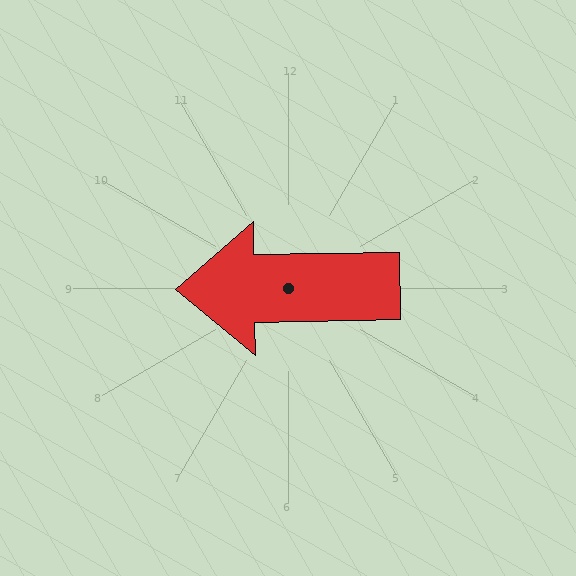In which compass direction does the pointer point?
West.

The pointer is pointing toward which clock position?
Roughly 9 o'clock.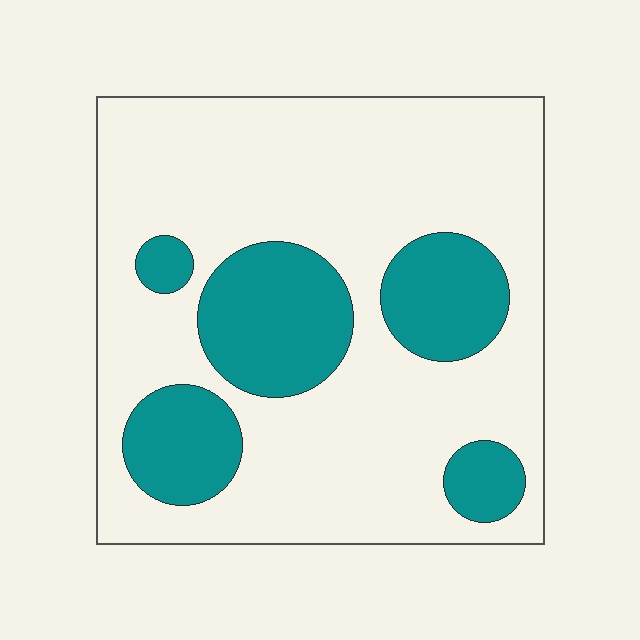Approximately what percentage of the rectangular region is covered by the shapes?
Approximately 25%.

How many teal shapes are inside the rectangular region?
5.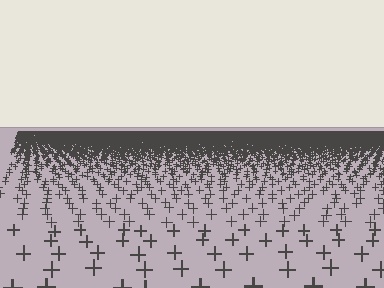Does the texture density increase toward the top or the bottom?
Density increases toward the top.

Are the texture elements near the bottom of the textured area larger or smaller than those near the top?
Larger. Near the bottom, elements are closer to the viewer and appear at a bigger on-screen size.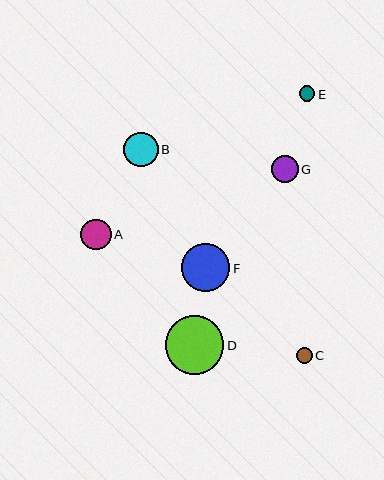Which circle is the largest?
Circle D is the largest with a size of approximately 59 pixels.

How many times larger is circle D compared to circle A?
Circle D is approximately 1.9 times the size of circle A.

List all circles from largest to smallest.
From largest to smallest: D, F, B, A, G, E, C.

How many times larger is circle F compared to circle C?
Circle F is approximately 3.1 times the size of circle C.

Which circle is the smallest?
Circle C is the smallest with a size of approximately 16 pixels.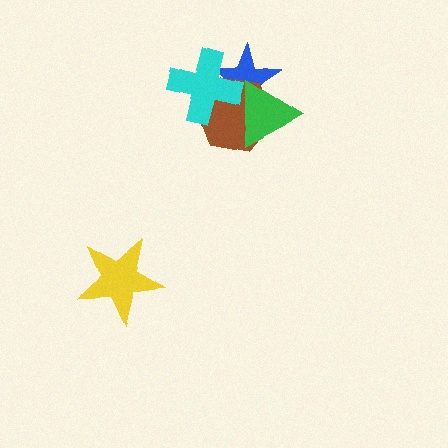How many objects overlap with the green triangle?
3 objects overlap with the green triangle.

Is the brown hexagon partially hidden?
Yes, it is partially covered by another shape.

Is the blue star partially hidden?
Yes, it is partially covered by another shape.